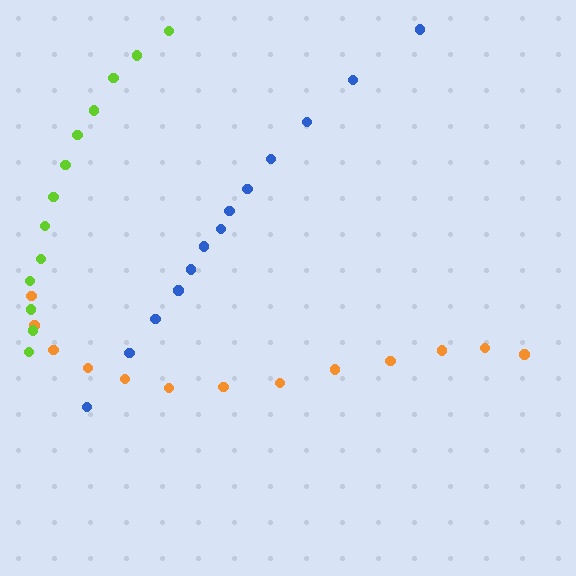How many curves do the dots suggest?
There are 3 distinct paths.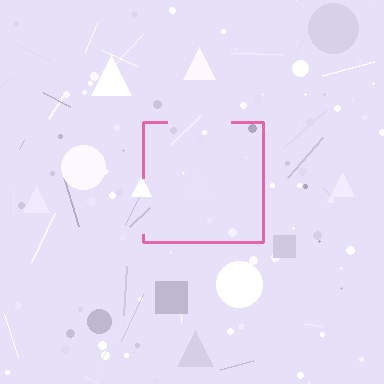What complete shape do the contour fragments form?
The contour fragments form a square.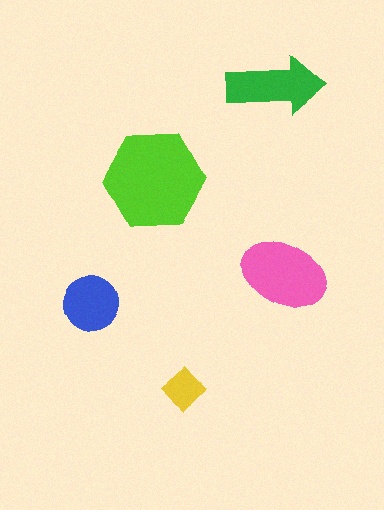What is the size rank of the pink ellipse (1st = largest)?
2nd.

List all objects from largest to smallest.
The lime hexagon, the pink ellipse, the green arrow, the blue circle, the yellow diamond.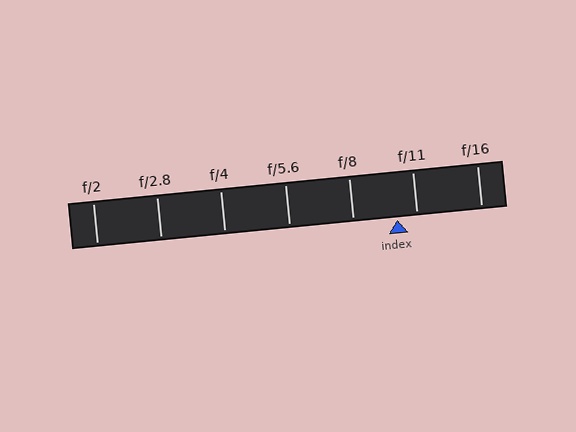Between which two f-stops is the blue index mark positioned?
The index mark is between f/8 and f/11.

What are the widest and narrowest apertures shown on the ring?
The widest aperture shown is f/2 and the narrowest is f/16.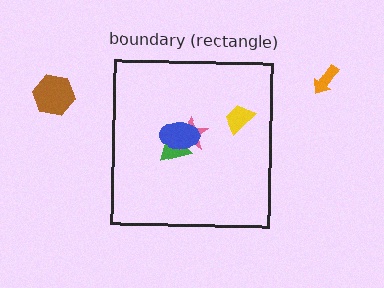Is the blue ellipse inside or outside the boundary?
Inside.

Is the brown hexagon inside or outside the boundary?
Outside.